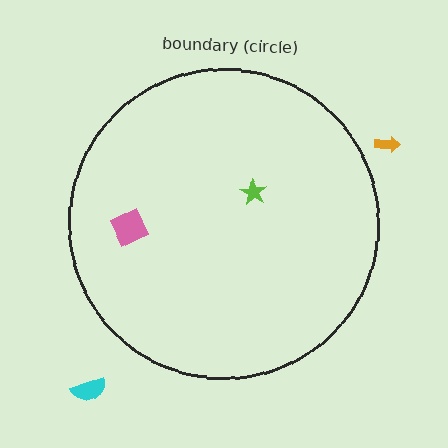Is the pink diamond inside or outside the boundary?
Inside.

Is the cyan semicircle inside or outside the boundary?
Outside.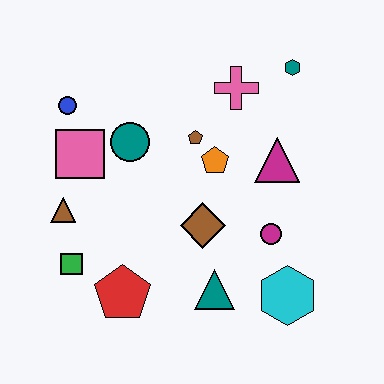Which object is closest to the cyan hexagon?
The magenta circle is closest to the cyan hexagon.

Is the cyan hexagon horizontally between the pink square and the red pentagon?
No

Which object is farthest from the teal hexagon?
The green square is farthest from the teal hexagon.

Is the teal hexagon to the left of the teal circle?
No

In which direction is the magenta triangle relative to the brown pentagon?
The magenta triangle is to the right of the brown pentagon.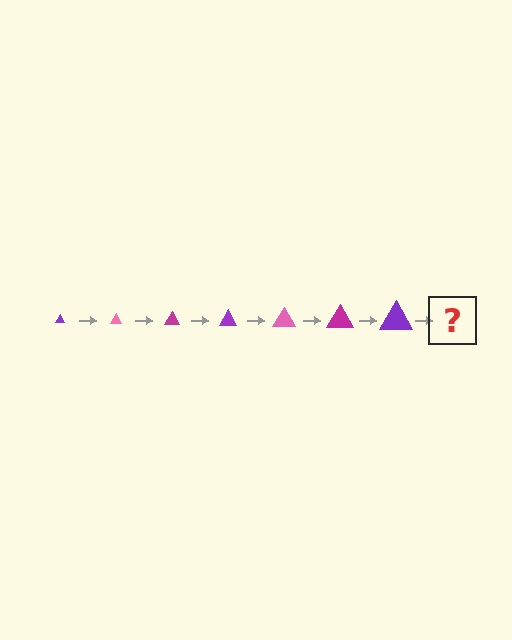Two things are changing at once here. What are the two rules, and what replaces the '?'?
The two rules are that the triangle grows larger each step and the color cycles through purple, pink, and magenta. The '?' should be a pink triangle, larger than the previous one.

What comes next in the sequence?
The next element should be a pink triangle, larger than the previous one.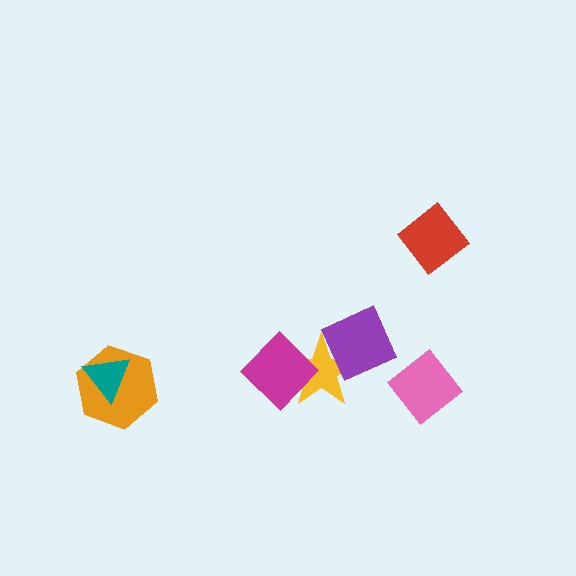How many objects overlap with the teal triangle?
1 object overlaps with the teal triangle.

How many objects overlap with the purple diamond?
1 object overlaps with the purple diamond.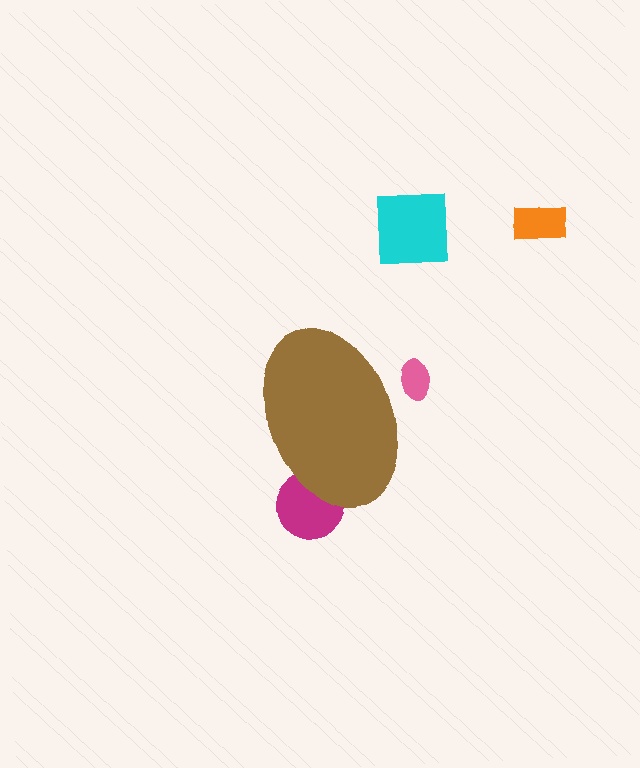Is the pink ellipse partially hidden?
Yes, the pink ellipse is partially hidden behind the brown ellipse.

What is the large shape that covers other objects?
A brown ellipse.